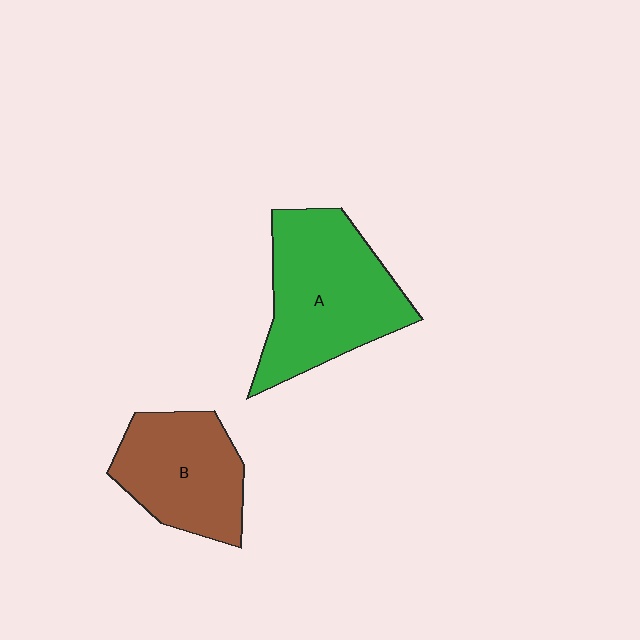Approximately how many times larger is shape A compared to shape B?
Approximately 1.4 times.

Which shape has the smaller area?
Shape B (brown).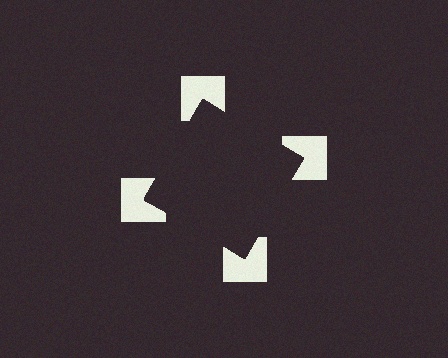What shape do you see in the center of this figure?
An illusory square — its edges are inferred from the aligned wedge cuts in the notched squares, not physically drawn.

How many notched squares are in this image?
There are 4 — one at each vertex of the illusory square.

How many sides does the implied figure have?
4 sides.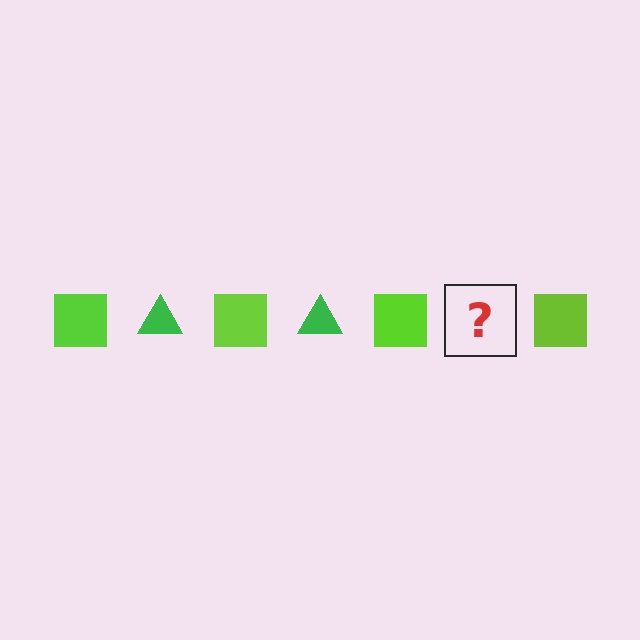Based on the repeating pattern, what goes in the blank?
The blank should be a green triangle.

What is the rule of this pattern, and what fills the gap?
The rule is that the pattern alternates between lime square and green triangle. The gap should be filled with a green triangle.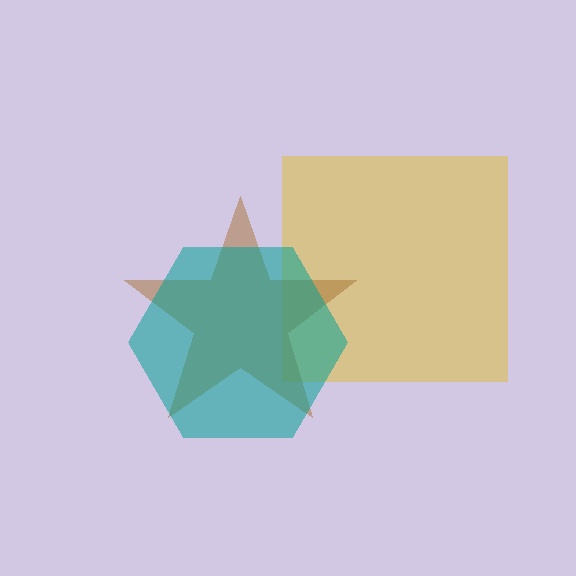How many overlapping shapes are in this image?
There are 3 overlapping shapes in the image.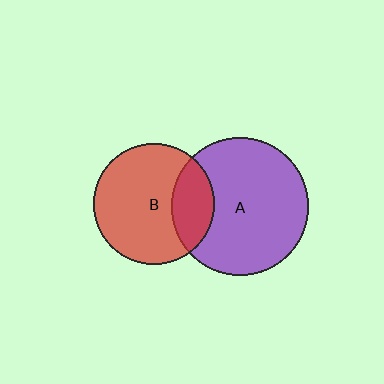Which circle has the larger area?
Circle A (purple).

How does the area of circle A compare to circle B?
Approximately 1.3 times.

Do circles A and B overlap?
Yes.